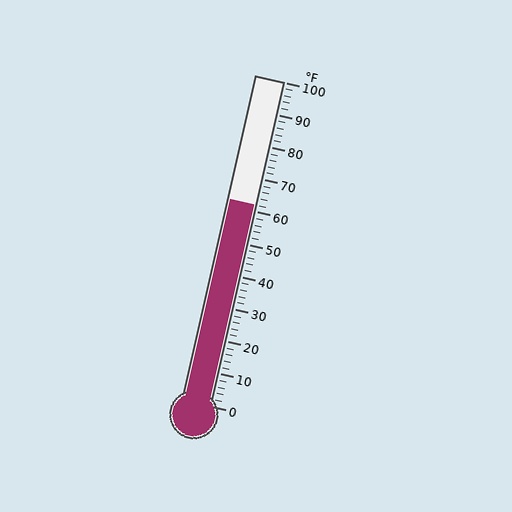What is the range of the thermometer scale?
The thermometer scale ranges from 0°F to 100°F.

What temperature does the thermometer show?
The thermometer shows approximately 62°F.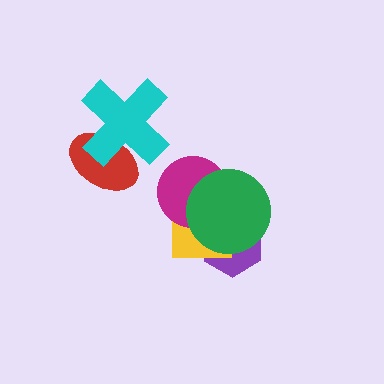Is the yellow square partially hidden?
Yes, it is partially covered by another shape.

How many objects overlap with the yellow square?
3 objects overlap with the yellow square.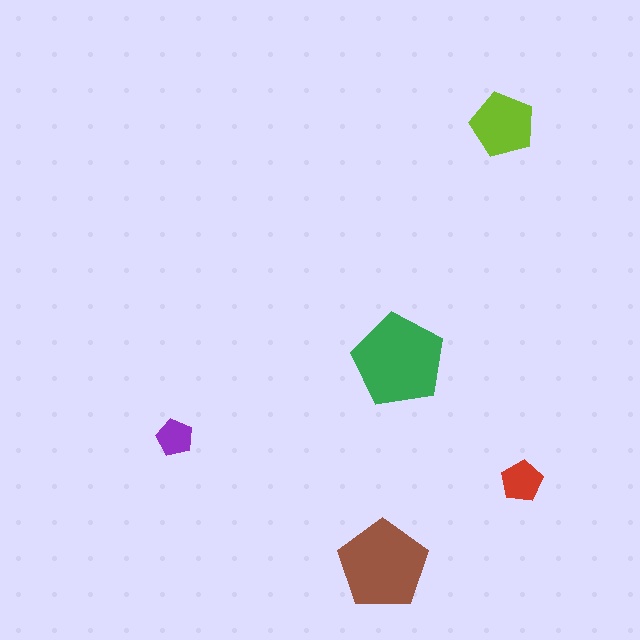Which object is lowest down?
The brown pentagon is bottommost.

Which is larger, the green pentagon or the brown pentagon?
The green one.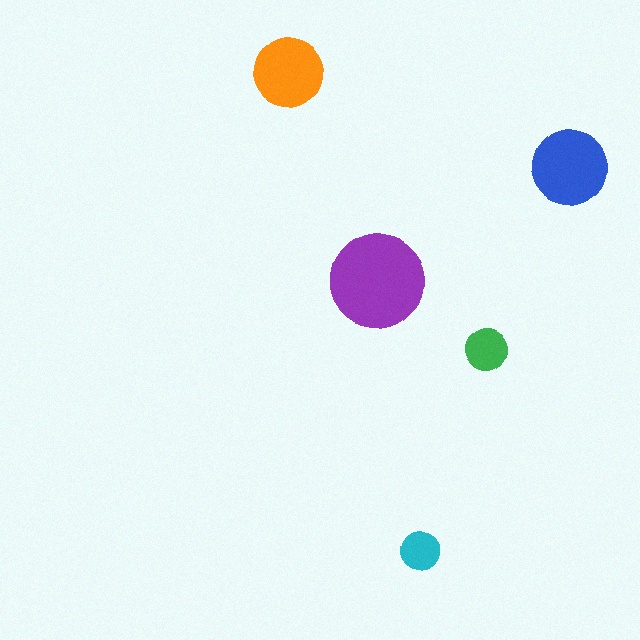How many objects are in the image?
There are 5 objects in the image.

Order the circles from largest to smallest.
the purple one, the blue one, the orange one, the green one, the cyan one.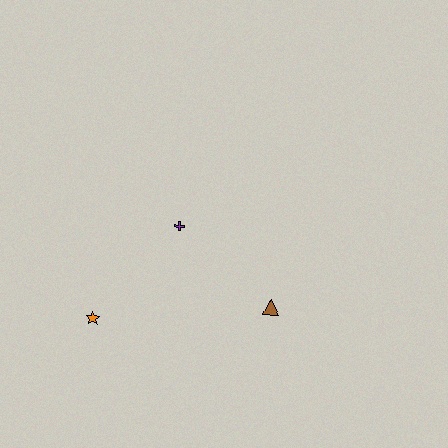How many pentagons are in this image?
There are no pentagons.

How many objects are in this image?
There are 3 objects.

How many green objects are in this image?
There are no green objects.